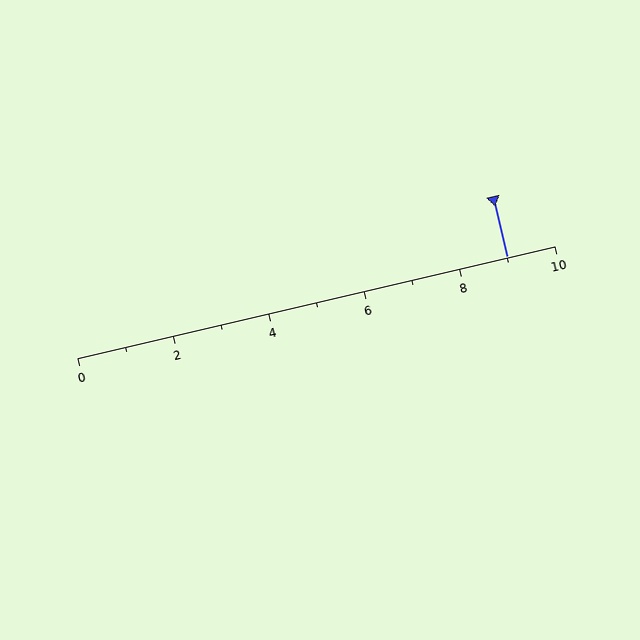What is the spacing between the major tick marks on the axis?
The major ticks are spaced 2 apart.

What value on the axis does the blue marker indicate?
The marker indicates approximately 9.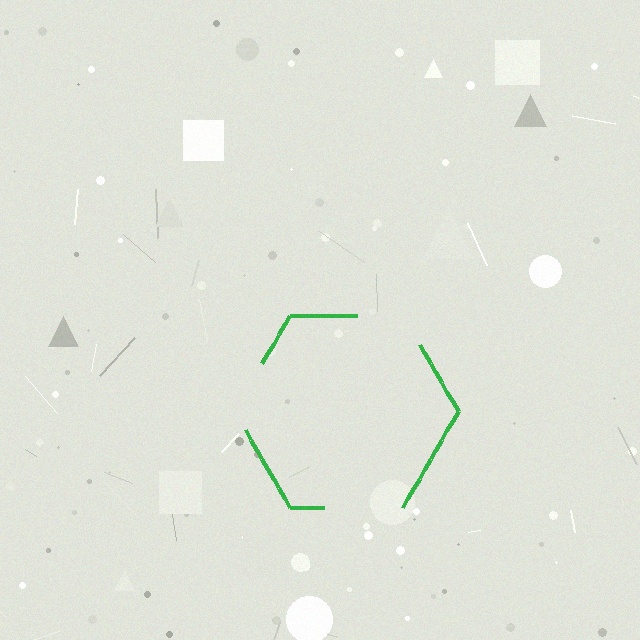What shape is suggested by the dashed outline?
The dashed outline suggests a hexagon.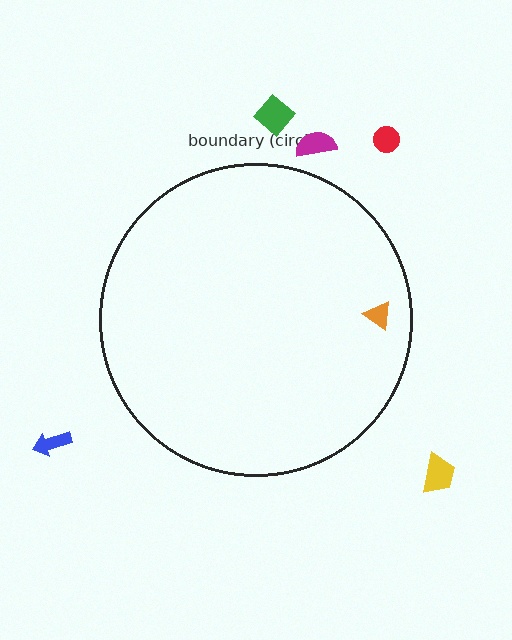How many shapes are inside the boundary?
1 inside, 5 outside.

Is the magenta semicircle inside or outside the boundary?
Outside.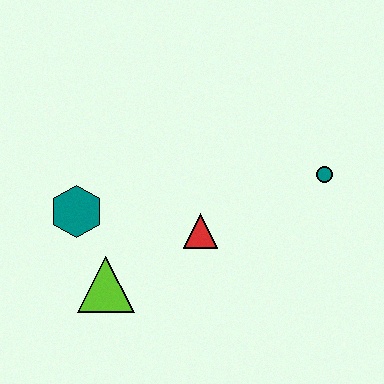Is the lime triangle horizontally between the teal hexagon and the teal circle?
Yes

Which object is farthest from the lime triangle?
The teal circle is farthest from the lime triangle.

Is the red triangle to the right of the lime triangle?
Yes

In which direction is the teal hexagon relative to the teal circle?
The teal hexagon is to the left of the teal circle.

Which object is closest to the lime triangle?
The teal hexagon is closest to the lime triangle.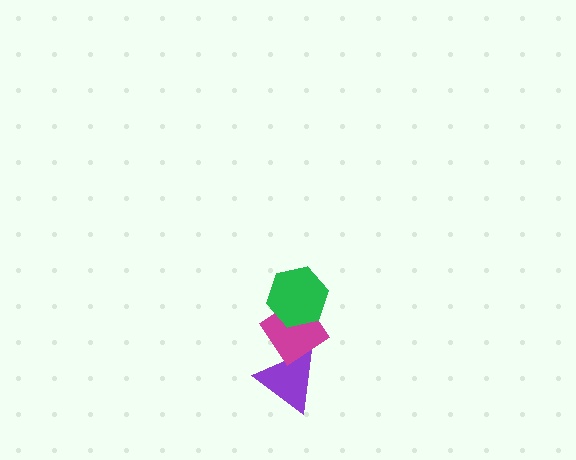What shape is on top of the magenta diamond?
The green hexagon is on top of the magenta diamond.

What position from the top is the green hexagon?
The green hexagon is 1st from the top.